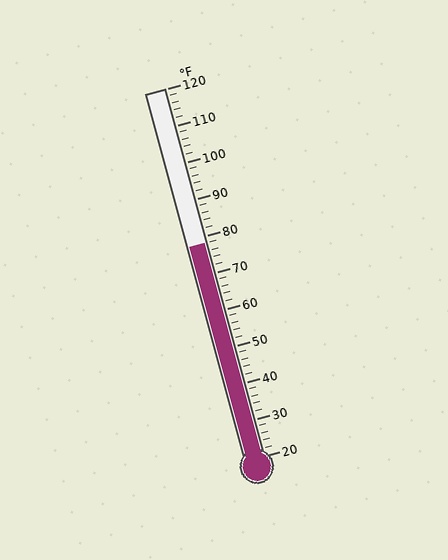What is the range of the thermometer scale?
The thermometer scale ranges from 20°F to 120°F.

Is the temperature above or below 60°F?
The temperature is above 60°F.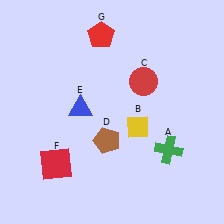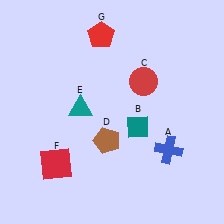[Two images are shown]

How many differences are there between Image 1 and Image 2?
There are 3 differences between the two images.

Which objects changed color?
A changed from green to blue. B changed from yellow to teal. E changed from blue to teal.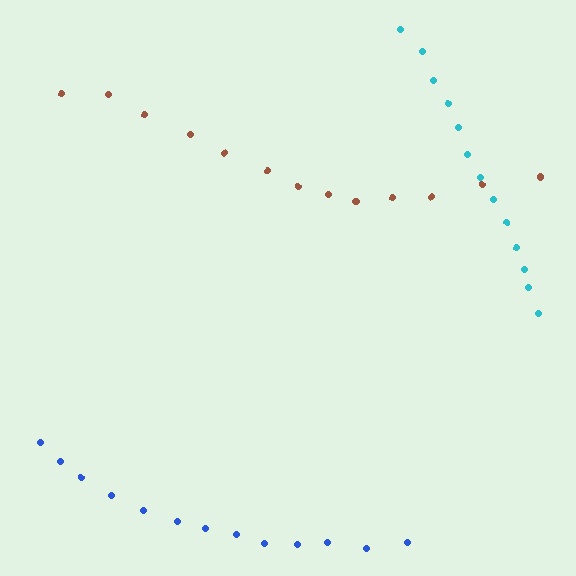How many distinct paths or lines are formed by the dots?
There are 3 distinct paths.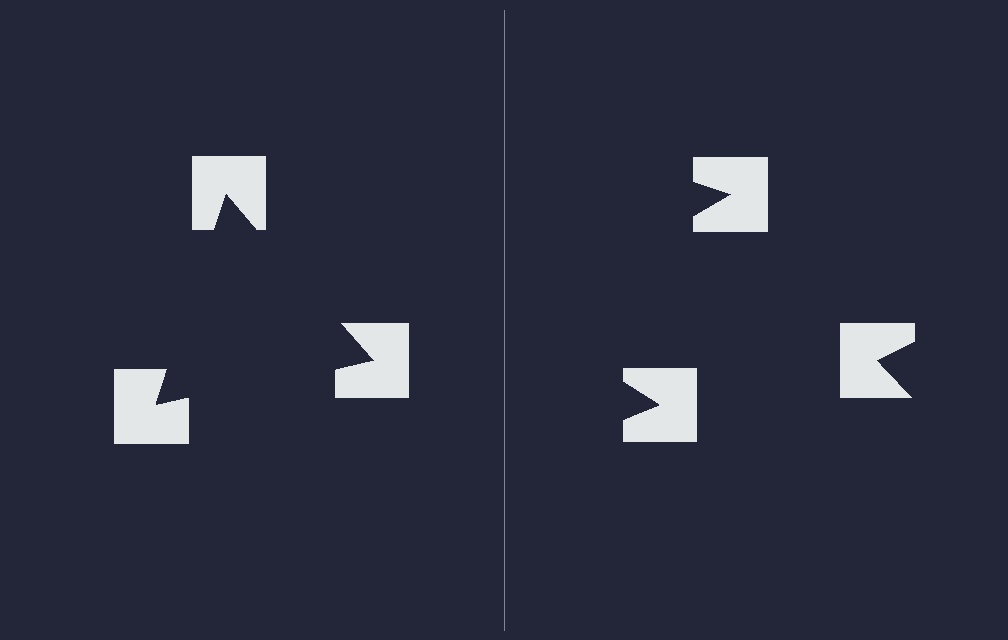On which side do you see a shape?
An illusory triangle appears on the left side. On the right side the wedge cuts are rotated, so no coherent shape forms.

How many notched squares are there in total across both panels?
6 — 3 on each side.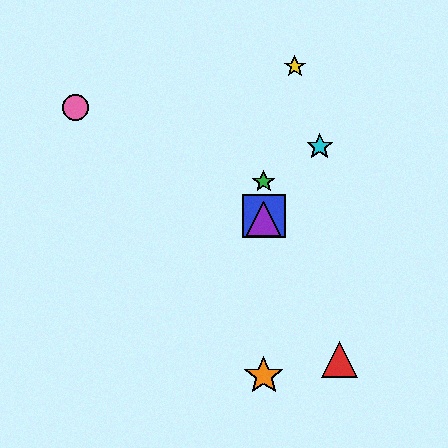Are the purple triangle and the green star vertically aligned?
Yes, both are at x≈264.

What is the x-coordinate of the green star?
The green star is at x≈264.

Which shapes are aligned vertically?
The blue square, the green star, the purple triangle, the orange star are aligned vertically.